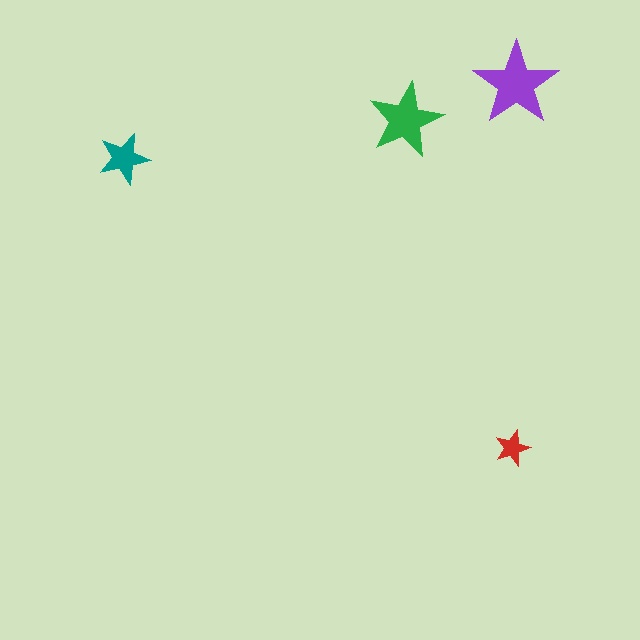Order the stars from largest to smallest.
the purple one, the green one, the teal one, the red one.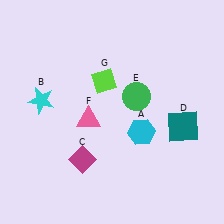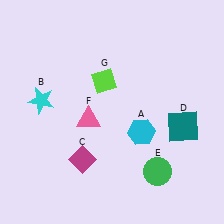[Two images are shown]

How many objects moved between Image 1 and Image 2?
1 object moved between the two images.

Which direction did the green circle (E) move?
The green circle (E) moved down.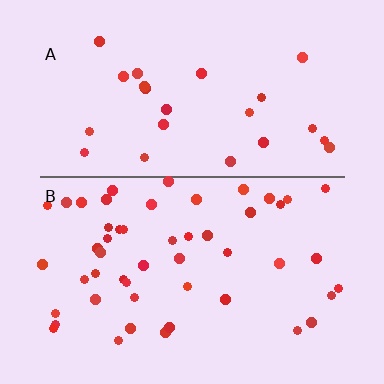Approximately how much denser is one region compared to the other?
Approximately 2.1× — region B over region A.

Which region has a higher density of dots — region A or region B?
B (the bottom).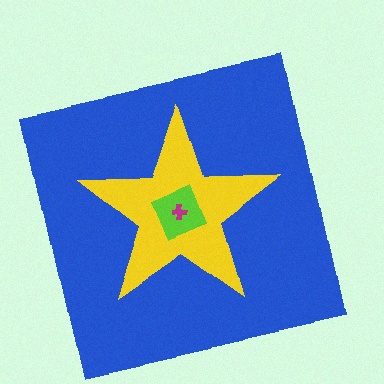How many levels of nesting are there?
4.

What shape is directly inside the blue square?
The yellow star.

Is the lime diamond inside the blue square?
Yes.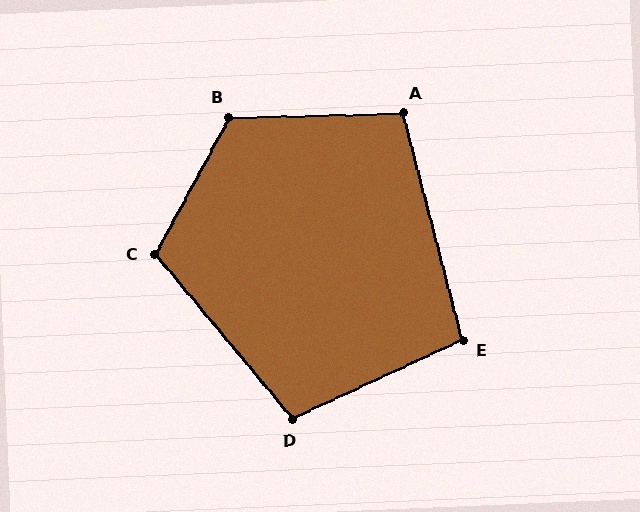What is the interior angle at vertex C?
Approximately 111 degrees (obtuse).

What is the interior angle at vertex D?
Approximately 105 degrees (obtuse).